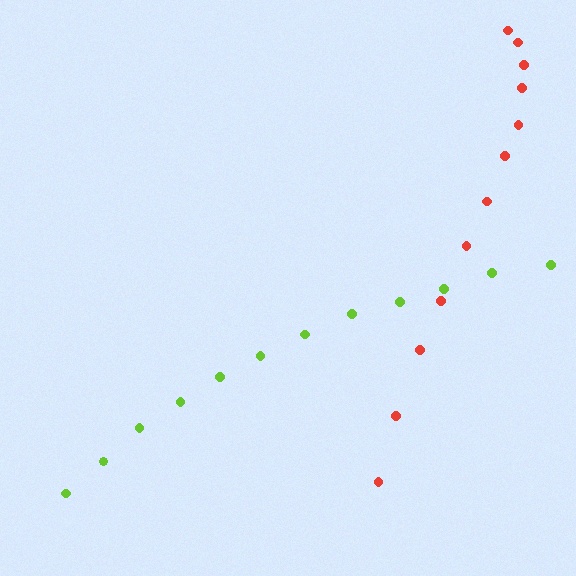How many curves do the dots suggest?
There are 2 distinct paths.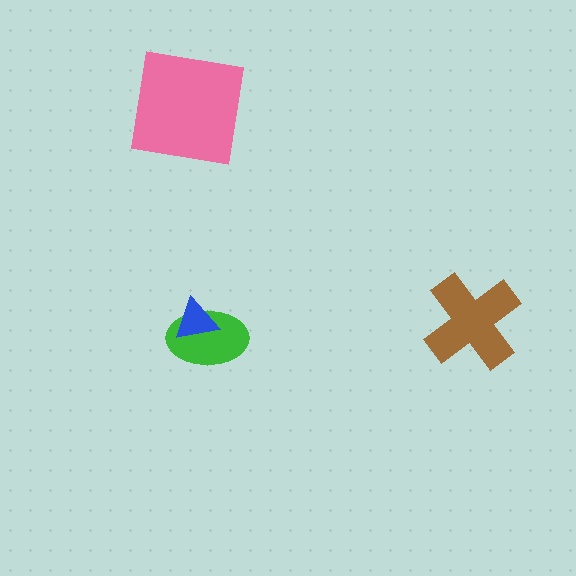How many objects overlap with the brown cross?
0 objects overlap with the brown cross.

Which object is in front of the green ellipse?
The blue triangle is in front of the green ellipse.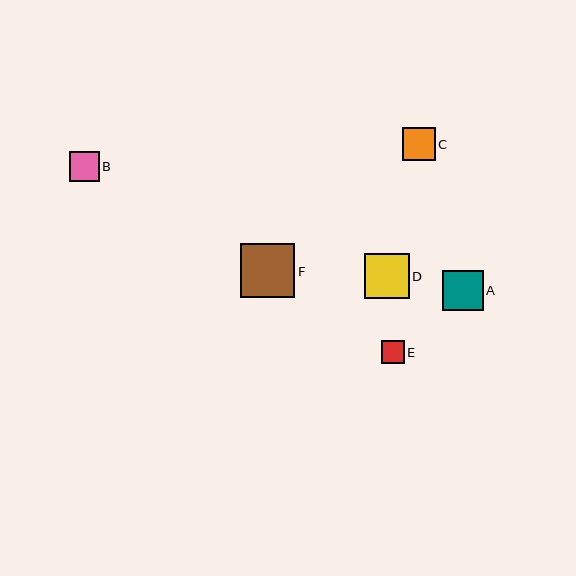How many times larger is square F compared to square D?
Square F is approximately 1.2 times the size of square D.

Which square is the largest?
Square F is the largest with a size of approximately 55 pixels.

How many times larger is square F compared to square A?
Square F is approximately 1.3 times the size of square A.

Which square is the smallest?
Square E is the smallest with a size of approximately 23 pixels.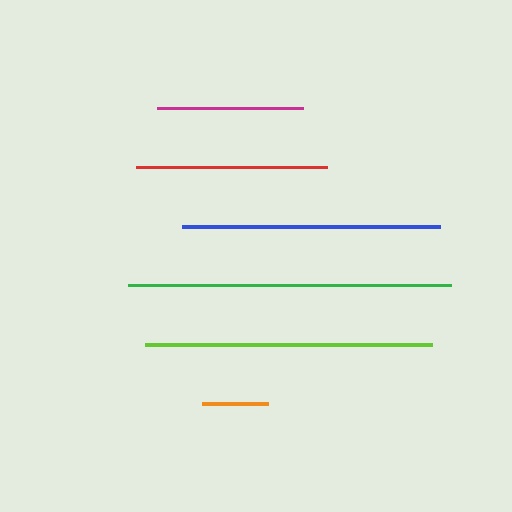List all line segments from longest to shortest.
From longest to shortest: green, lime, blue, red, magenta, orange.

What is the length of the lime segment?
The lime segment is approximately 287 pixels long.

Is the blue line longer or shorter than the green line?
The green line is longer than the blue line.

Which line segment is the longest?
The green line is the longest at approximately 323 pixels.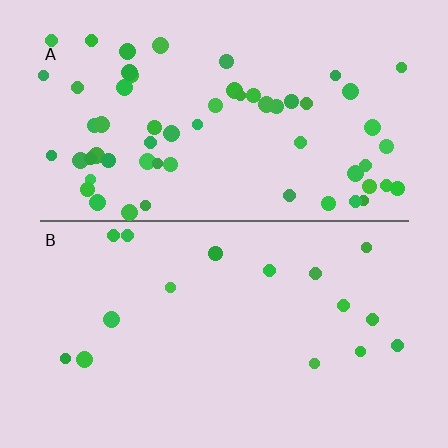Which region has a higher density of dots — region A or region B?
A (the top).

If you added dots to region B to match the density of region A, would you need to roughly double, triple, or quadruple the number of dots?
Approximately quadruple.